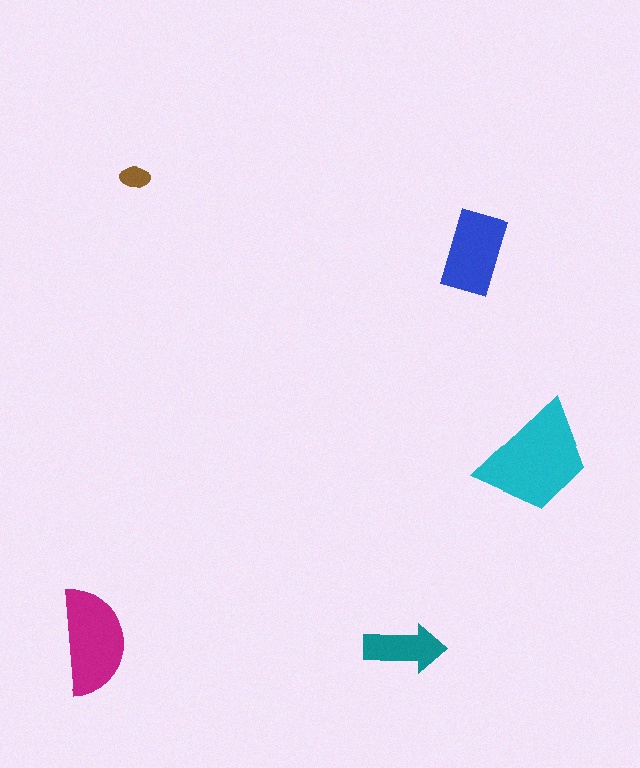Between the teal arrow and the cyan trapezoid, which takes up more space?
The cyan trapezoid.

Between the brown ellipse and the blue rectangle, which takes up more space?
The blue rectangle.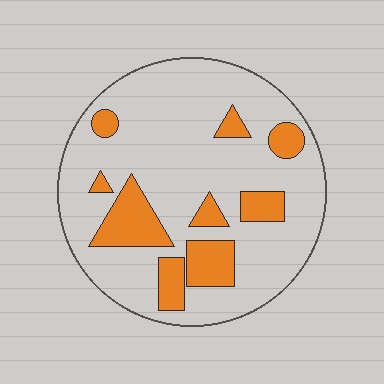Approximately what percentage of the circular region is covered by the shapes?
Approximately 20%.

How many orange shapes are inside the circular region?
9.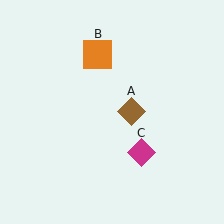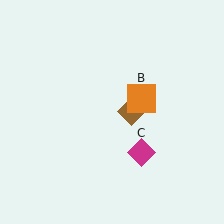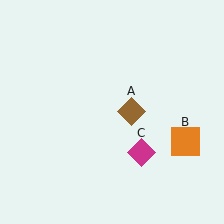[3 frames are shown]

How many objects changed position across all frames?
1 object changed position: orange square (object B).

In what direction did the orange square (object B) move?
The orange square (object B) moved down and to the right.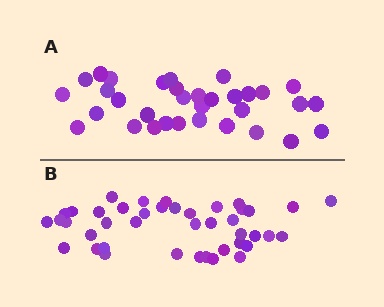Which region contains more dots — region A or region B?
Region B (the bottom region) has more dots.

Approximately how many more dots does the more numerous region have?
Region B has roughly 8 or so more dots than region A.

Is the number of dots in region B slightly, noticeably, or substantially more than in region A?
Region B has noticeably more, but not dramatically so. The ratio is roughly 1.3 to 1.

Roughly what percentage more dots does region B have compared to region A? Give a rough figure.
About 25% more.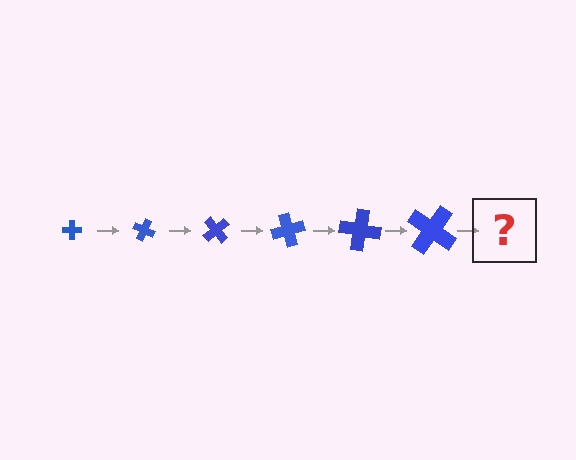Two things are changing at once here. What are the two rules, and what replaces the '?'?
The two rules are that the cross grows larger each step and it rotates 25 degrees each step. The '?' should be a cross, larger than the previous one and rotated 150 degrees from the start.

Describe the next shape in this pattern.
It should be a cross, larger than the previous one and rotated 150 degrees from the start.